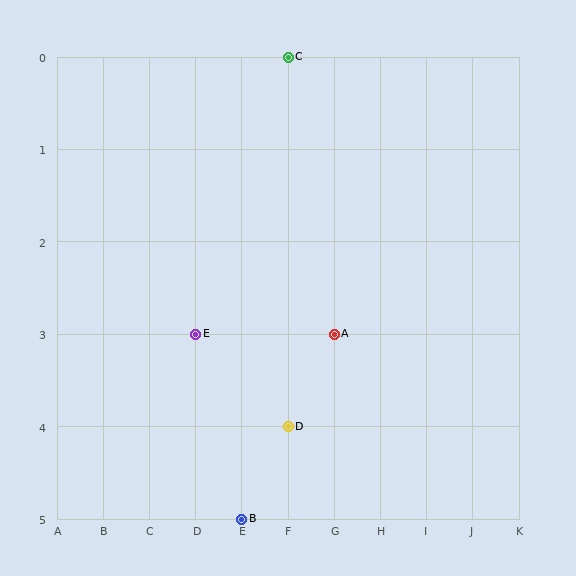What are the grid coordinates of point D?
Point D is at grid coordinates (F, 4).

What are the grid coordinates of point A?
Point A is at grid coordinates (G, 3).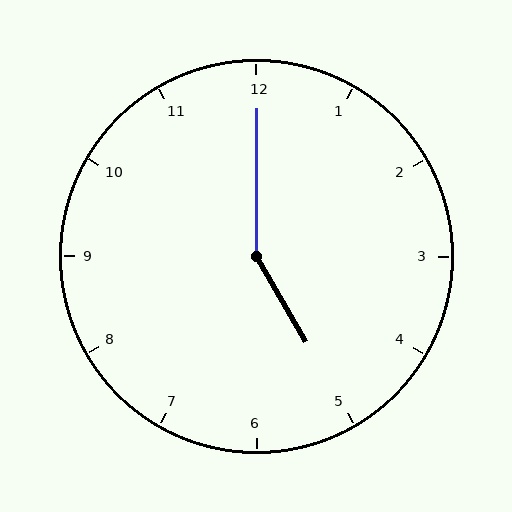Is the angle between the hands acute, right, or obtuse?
It is obtuse.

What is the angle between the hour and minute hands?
Approximately 150 degrees.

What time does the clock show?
5:00.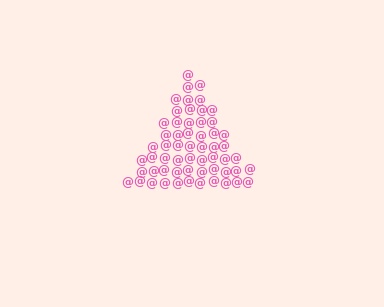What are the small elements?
The small elements are at signs.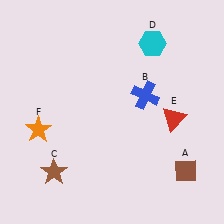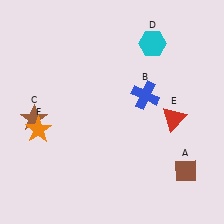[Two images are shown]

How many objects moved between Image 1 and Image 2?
1 object moved between the two images.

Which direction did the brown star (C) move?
The brown star (C) moved up.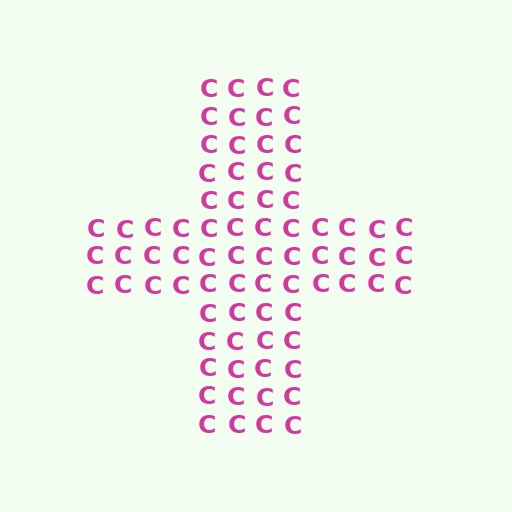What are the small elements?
The small elements are letter C's.